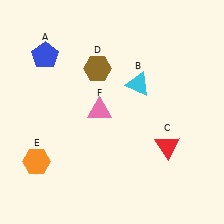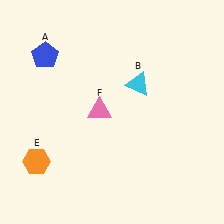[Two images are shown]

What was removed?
The red triangle (C), the brown hexagon (D) were removed in Image 2.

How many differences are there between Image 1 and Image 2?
There are 2 differences between the two images.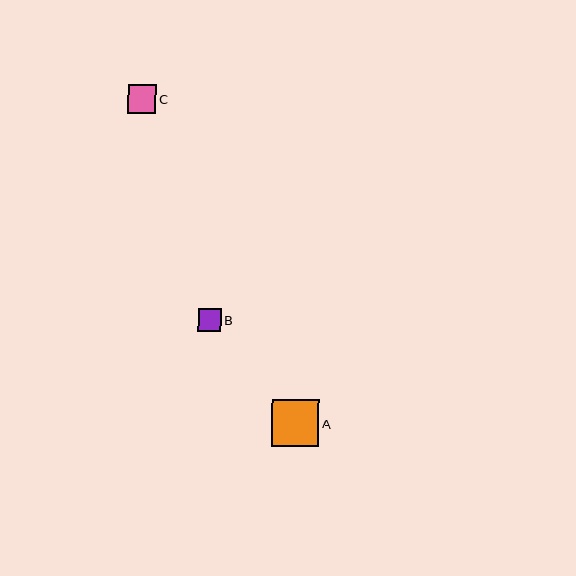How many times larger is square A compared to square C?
Square A is approximately 1.6 times the size of square C.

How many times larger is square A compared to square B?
Square A is approximately 2.0 times the size of square B.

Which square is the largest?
Square A is the largest with a size of approximately 47 pixels.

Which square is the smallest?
Square B is the smallest with a size of approximately 23 pixels.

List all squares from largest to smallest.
From largest to smallest: A, C, B.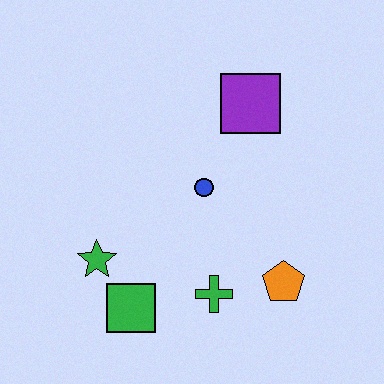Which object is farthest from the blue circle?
The green square is farthest from the blue circle.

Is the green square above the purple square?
No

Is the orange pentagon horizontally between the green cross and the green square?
No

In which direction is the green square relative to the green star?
The green square is below the green star.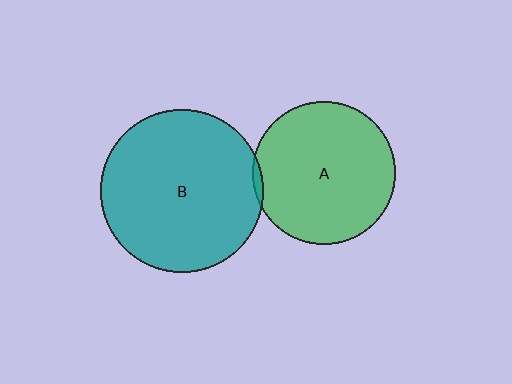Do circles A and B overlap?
Yes.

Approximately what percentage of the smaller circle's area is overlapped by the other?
Approximately 5%.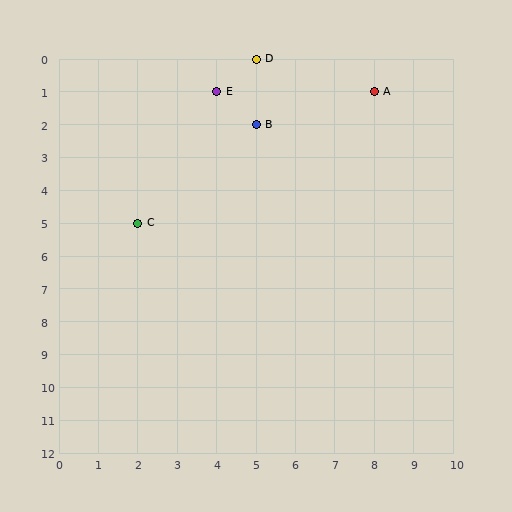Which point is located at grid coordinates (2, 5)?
Point C is at (2, 5).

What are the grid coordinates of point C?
Point C is at grid coordinates (2, 5).